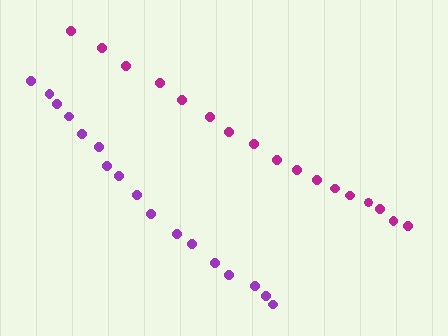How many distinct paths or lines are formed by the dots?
There are 2 distinct paths.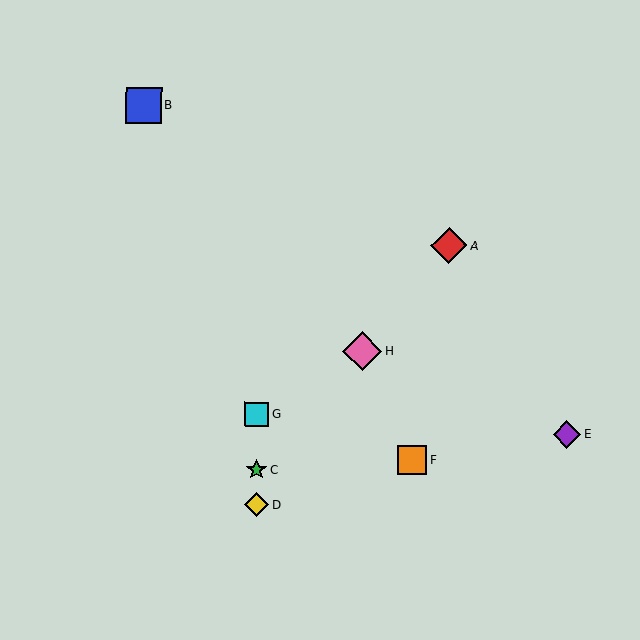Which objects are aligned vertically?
Objects C, D, G are aligned vertically.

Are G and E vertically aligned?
No, G is at x≈257 and E is at x≈567.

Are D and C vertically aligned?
Yes, both are at x≈256.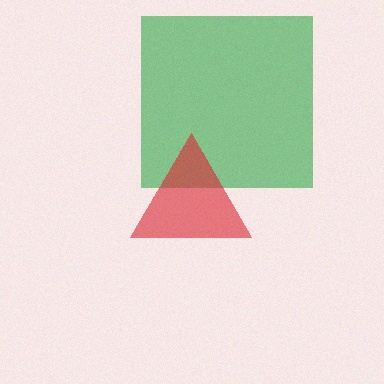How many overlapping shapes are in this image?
There are 2 overlapping shapes in the image.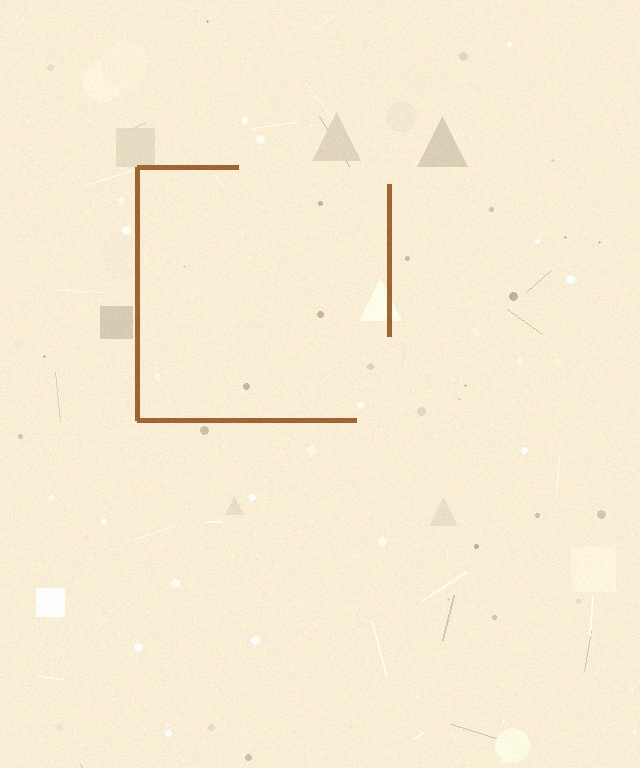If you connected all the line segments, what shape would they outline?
They would outline a square.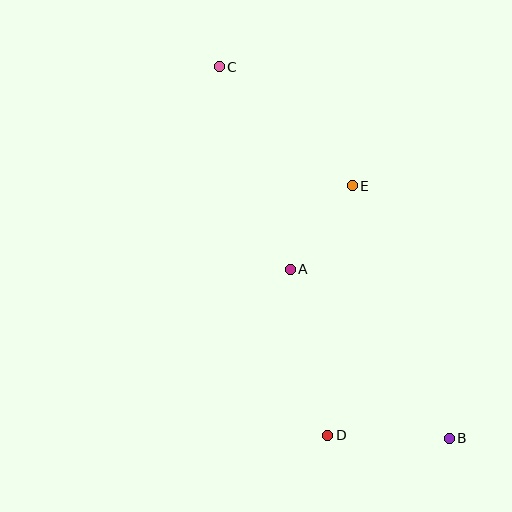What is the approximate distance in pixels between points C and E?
The distance between C and E is approximately 179 pixels.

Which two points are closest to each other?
Points A and E are closest to each other.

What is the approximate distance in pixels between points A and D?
The distance between A and D is approximately 170 pixels.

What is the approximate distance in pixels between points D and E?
The distance between D and E is approximately 250 pixels.